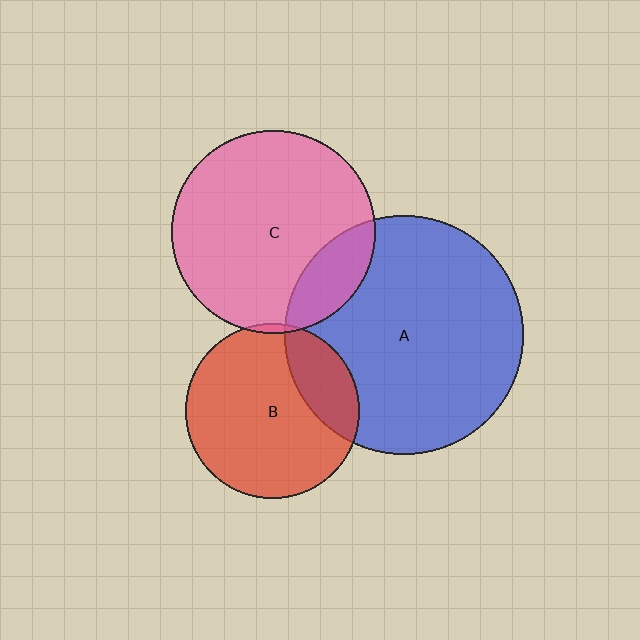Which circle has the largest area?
Circle A (blue).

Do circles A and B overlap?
Yes.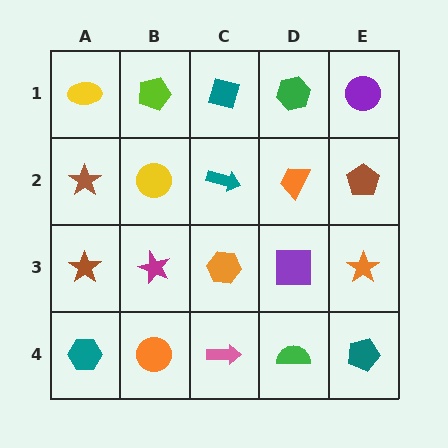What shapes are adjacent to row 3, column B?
A yellow circle (row 2, column B), an orange circle (row 4, column B), a brown star (row 3, column A), an orange hexagon (row 3, column C).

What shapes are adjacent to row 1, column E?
A brown pentagon (row 2, column E), a green hexagon (row 1, column D).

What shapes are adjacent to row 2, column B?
A lime pentagon (row 1, column B), a magenta star (row 3, column B), a brown star (row 2, column A), a teal arrow (row 2, column C).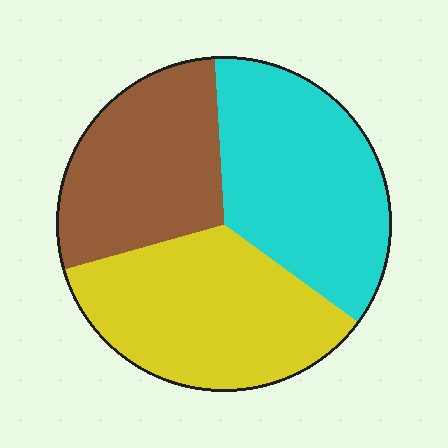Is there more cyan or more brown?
Cyan.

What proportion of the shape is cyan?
Cyan covers 36% of the shape.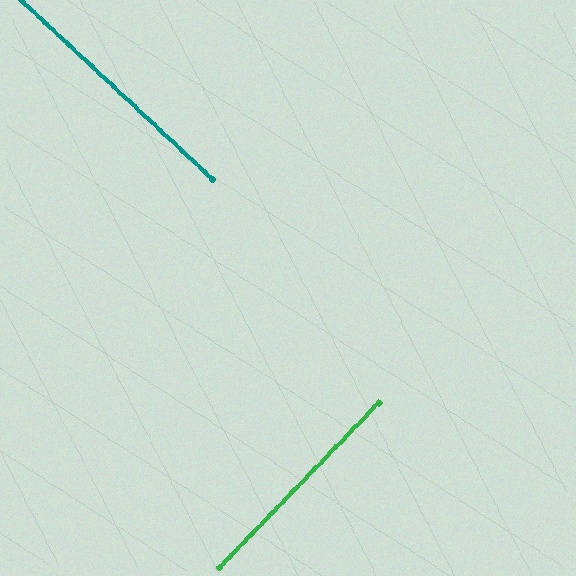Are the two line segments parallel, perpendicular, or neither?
Perpendicular — they meet at approximately 89°.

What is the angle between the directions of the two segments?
Approximately 89 degrees.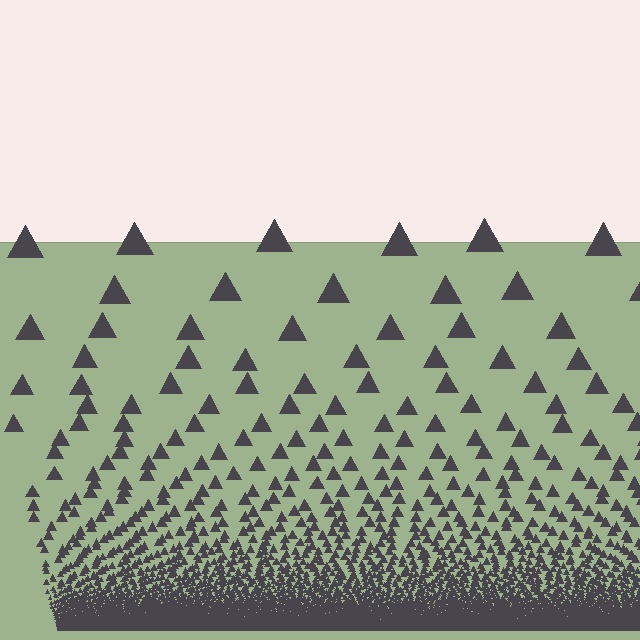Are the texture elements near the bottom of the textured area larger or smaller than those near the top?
Smaller. The gradient is inverted — elements near the bottom are smaller and denser.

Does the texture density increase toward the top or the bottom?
Density increases toward the bottom.